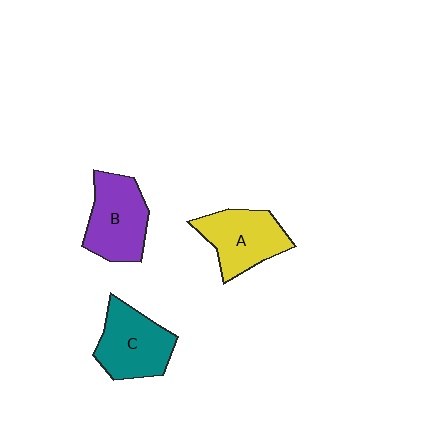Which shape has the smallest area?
Shape A (yellow).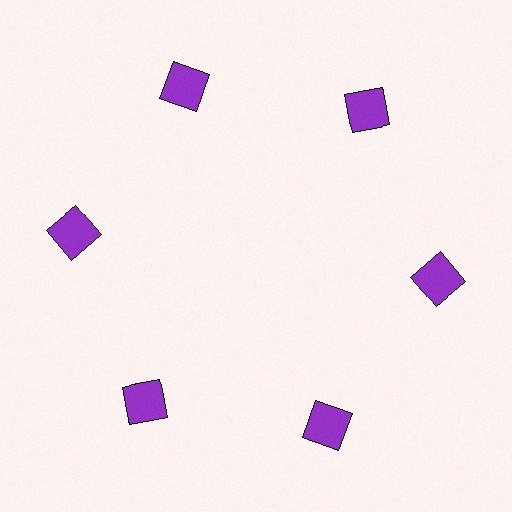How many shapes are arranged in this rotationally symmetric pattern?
There are 6 shapes, arranged in 6 groups of 1.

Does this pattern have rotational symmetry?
Yes, this pattern has 6-fold rotational symmetry. It looks the same after rotating 60 degrees around the center.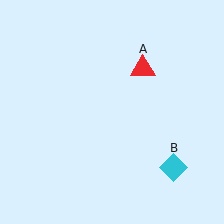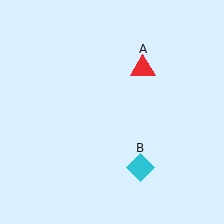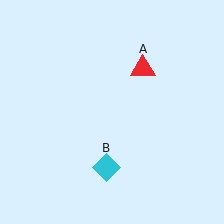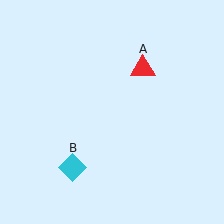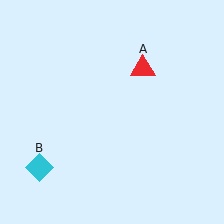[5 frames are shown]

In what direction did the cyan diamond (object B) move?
The cyan diamond (object B) moved left.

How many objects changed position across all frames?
1 object changed position: cyan diamond (object B).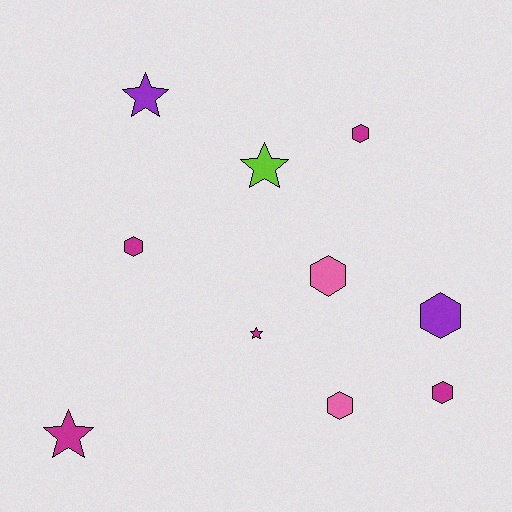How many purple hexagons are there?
There is 1 purple hexagon.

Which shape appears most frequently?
Hexagon, with 6 objects.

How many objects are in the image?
There are 10 objects.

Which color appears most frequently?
Magenta, with 5 objects.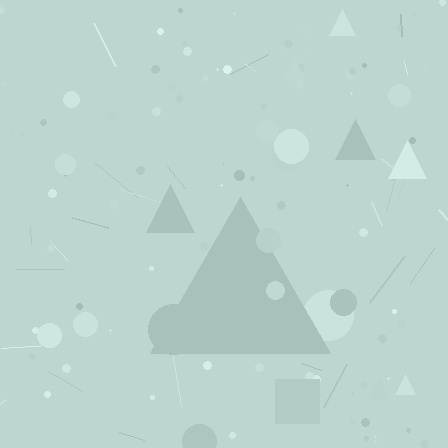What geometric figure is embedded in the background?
A triangle is embedded in the background.